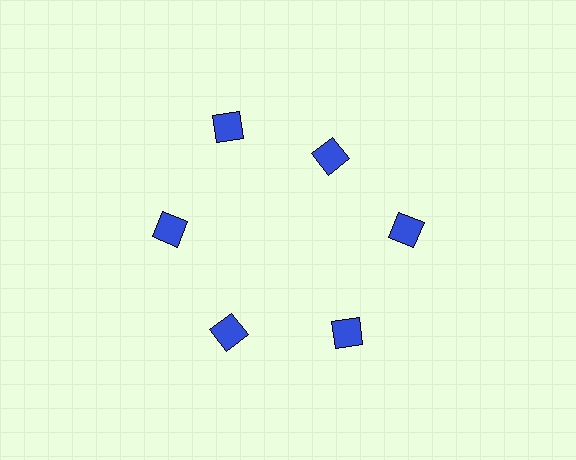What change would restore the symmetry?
The symmetry would be restored by moving it outward, back onto the ring so that all 6 diamonds sit at equal angles and equal distance from the center.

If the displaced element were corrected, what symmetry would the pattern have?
It would have 6-fold rotational symmetry — the pattern would map onto itself every 60 degrees.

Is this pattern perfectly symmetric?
No. The 6 blue diamonds are arranged in a ring, but one element near the 1 o'clock position is pulled inward toward the center, breaking the 6-fold rotational symmetry.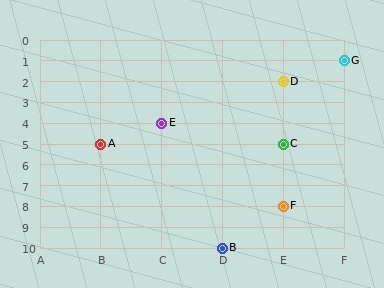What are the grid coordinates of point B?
Point B is at grid coordinates (D, 10).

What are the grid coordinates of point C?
Point C is at grid coordinates (E, 5).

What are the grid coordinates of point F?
Point F is at grid coordinates (E, 8).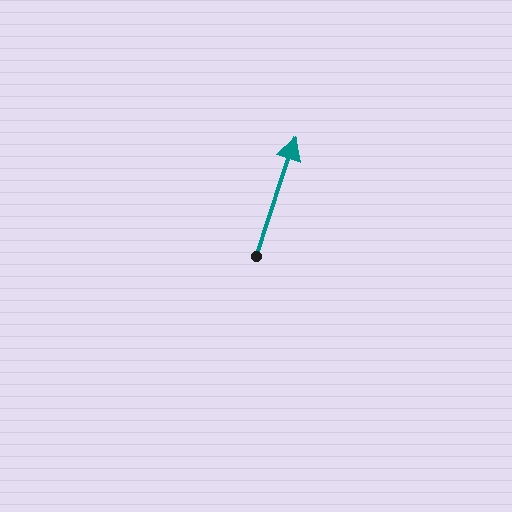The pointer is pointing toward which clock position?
Roughly 1 o'clock.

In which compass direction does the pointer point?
North.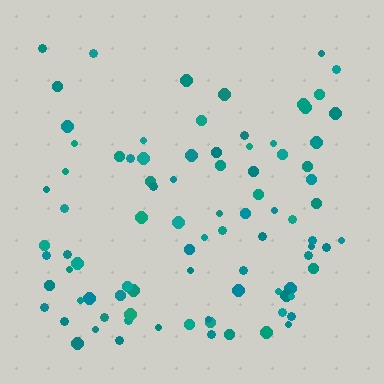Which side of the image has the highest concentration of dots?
The bottom.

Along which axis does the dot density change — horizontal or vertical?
Vertical.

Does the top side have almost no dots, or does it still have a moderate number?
Still a moderate number, just noticeably fewer than the bottom.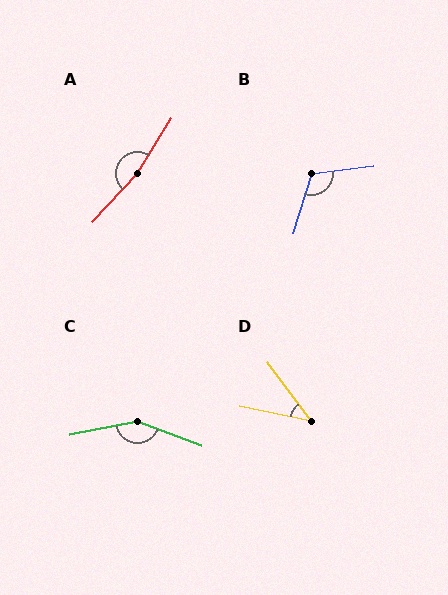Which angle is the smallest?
D, at approximately 41 degrees.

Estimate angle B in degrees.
Approximately 115 degrees.